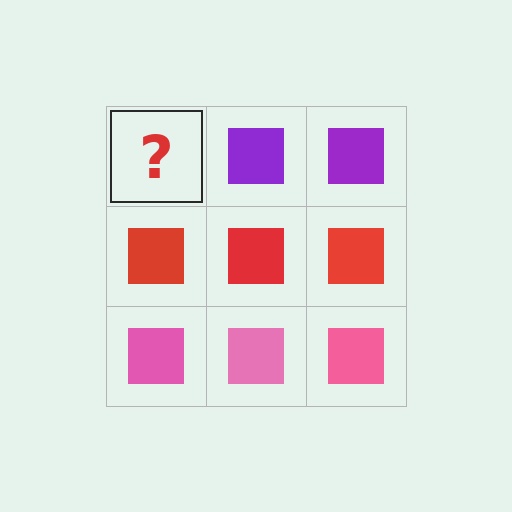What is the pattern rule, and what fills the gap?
The rule is that each row has a consistent color. The gap should be filled with a purple square.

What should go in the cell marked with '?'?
The missing cell should contain a purple square.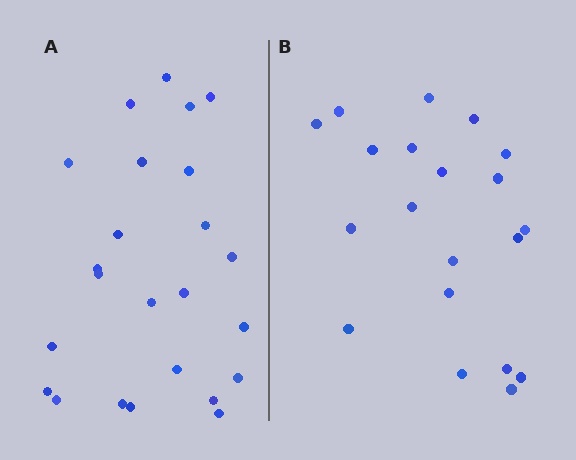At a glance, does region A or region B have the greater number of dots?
Region A (the left region) has more dots.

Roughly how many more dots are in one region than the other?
Region A has about 4 more dots than region B.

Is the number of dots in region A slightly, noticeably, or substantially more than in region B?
Region A has only slightly more — the two regions are fairly close. The ratio is roughly 1.2 to 1.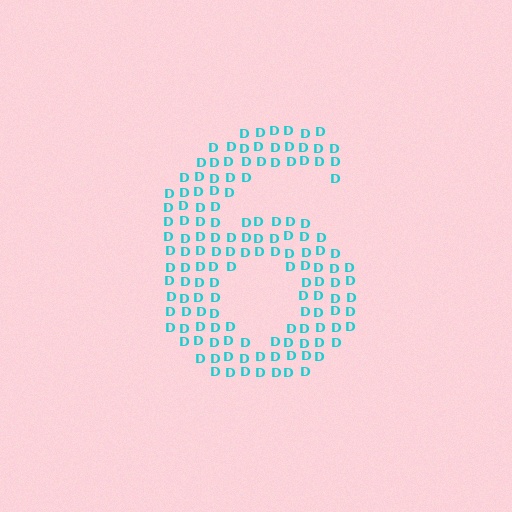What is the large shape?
The large shape is the digit 6.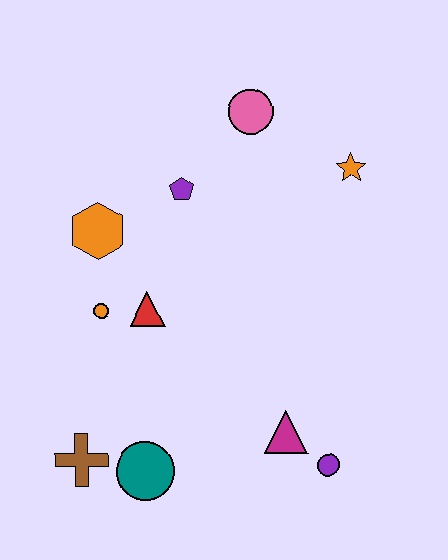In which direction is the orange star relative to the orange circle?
The orange star is to the right of the orange circle.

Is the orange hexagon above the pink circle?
No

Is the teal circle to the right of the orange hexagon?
Yes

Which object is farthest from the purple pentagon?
The purple circle is farthest from the purple pentagon.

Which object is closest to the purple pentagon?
The orange hexagon is closest to the purple pentagon.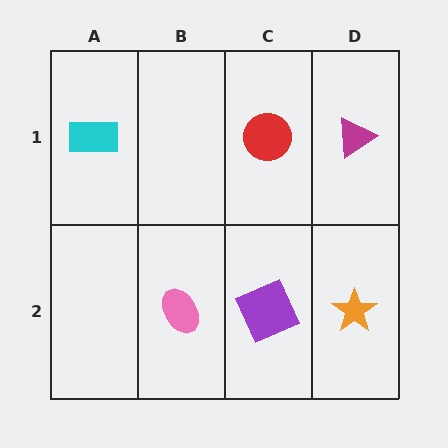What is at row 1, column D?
A magenta triangle.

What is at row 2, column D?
An orange star.